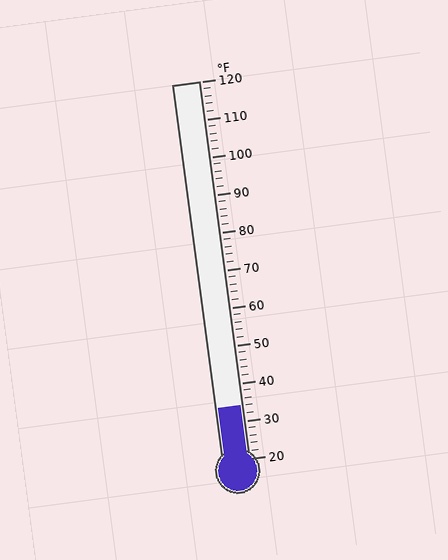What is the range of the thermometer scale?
The thermometer scale ranges from 20°F to 120°F.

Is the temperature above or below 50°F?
The temperature is below 50°F.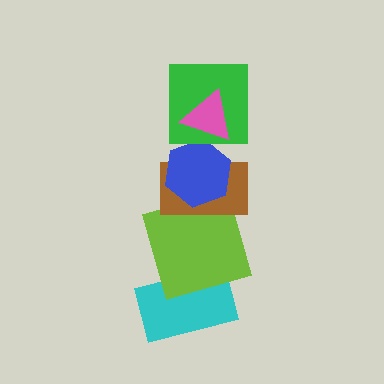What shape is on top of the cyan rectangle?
The lime square is on top of the cyan rectangle.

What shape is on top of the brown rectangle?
The blue hexagon is on top of the brown rectangle.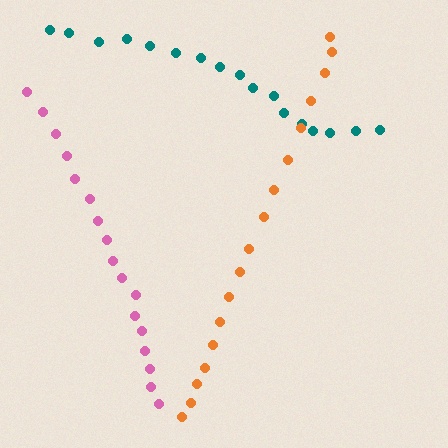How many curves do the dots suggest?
There are 3 distinct paths.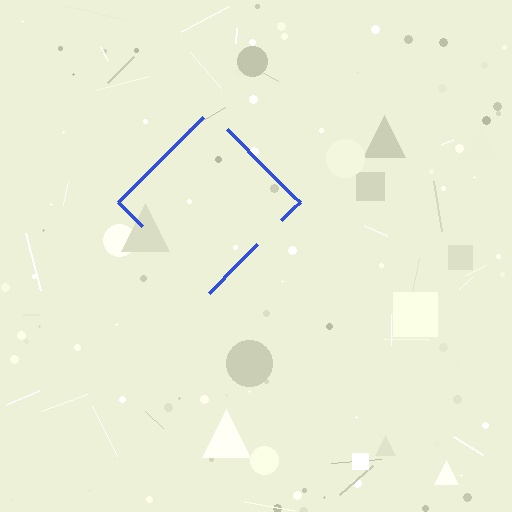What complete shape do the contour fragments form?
The contour fragments form a diamond.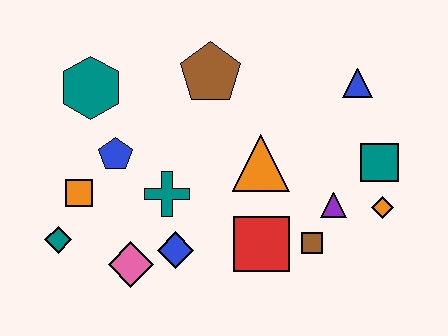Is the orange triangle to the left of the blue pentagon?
No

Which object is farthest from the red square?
The teal hexagon is farthest from the red square.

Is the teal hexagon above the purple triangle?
Yes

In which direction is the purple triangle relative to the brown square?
The purple triangle is above the brown square.